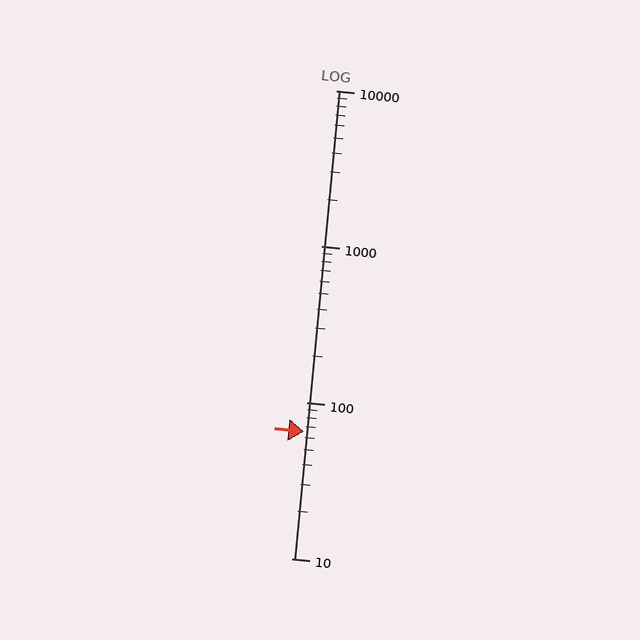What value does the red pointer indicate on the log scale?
The pointer indicates approximately 65.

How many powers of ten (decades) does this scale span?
The scale spans 3 decades, from 10 to 10000.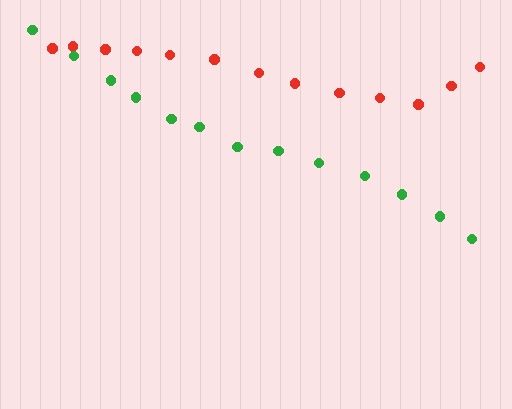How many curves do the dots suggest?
There are 2 distinct paths.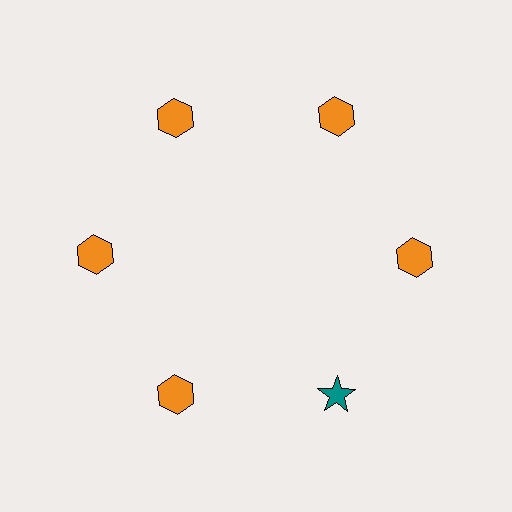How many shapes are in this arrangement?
There are 6 shapes arranged in a ring pattern.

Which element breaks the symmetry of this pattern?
The teal star at roughly the 5 o'clock position breaks the symmetry. All other shapes are orange hexagons.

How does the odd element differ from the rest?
It differs in both color (teal instead of orange) and shape (star instead of hexagon).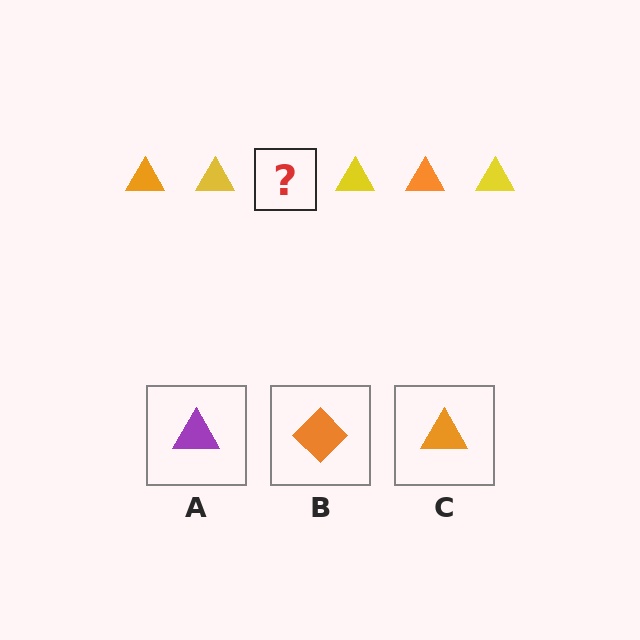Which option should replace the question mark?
Option C.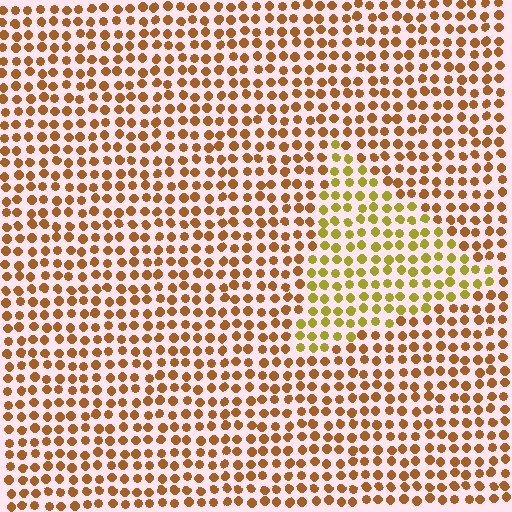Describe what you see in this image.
The image is filled with small brown elements in a uniform arrangement. A triangle-shaped region is visible where the elements are tinted to a slightly different hue, forming a subtle color boundary.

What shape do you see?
I see a triangle.